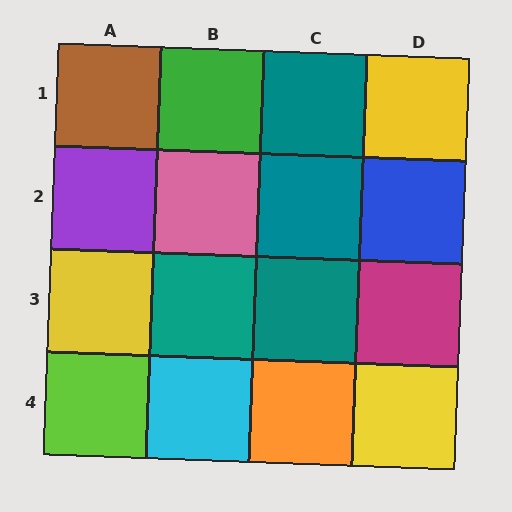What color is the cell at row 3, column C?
Teal.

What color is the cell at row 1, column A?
Brown.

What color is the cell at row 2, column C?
Teal.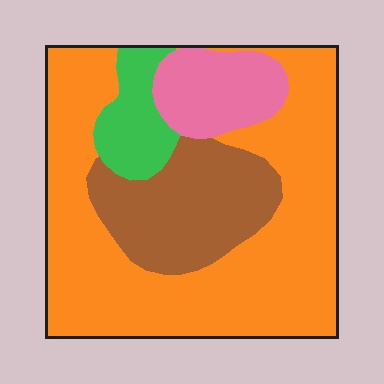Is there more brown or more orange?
Orange.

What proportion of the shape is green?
Green covers 9% of the shape.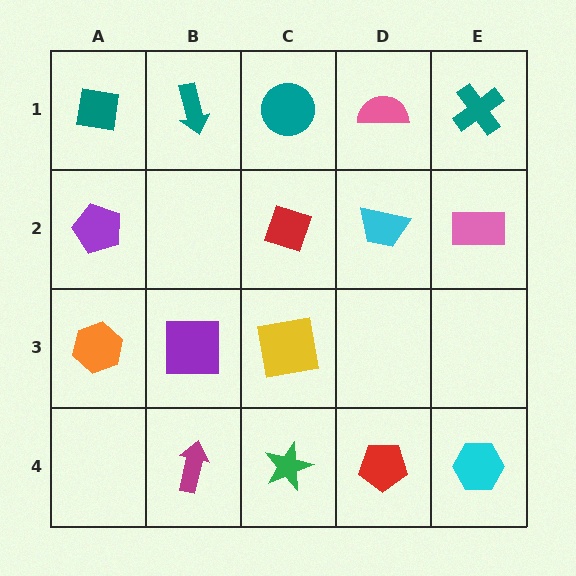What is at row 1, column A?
A teal square.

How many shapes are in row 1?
5 shapes.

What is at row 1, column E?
A teal cross.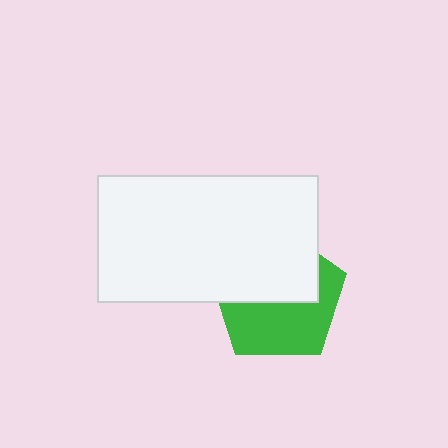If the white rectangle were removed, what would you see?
You would see the complete green pentagon.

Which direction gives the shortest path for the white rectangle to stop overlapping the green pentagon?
Moving up gives the shortest separation.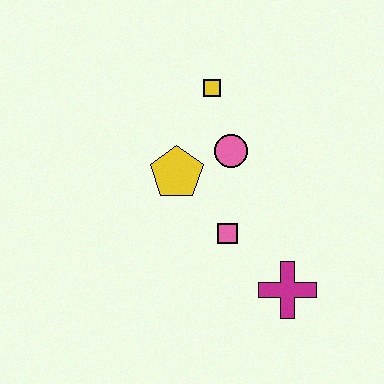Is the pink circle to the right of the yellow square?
Yes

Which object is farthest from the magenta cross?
The yellow square is farthest from the magenta cross.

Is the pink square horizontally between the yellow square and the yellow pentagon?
No